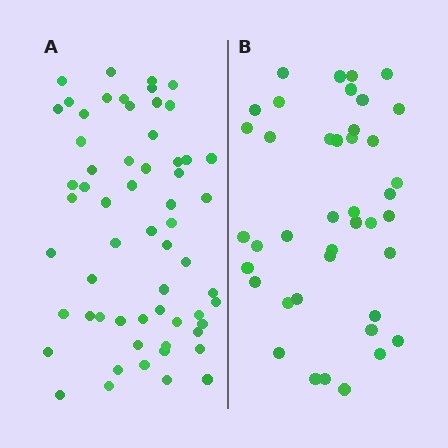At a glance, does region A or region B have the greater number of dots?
Region A (the left region) has more dots.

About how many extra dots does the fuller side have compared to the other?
Region A has approximately 20 more dots than region B.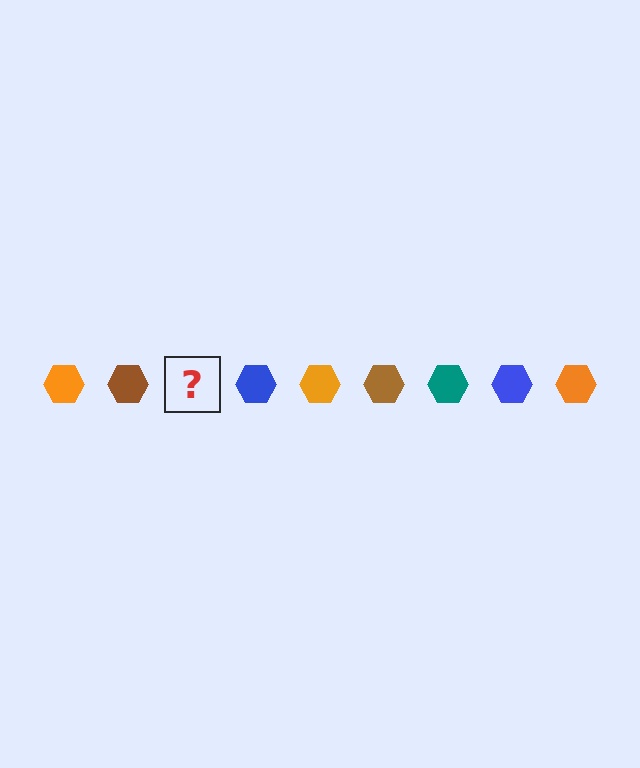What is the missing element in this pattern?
The missing element is a teal hexagon.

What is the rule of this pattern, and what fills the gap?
The rule is that the pattern cycles through orange, brown, teal, blue hexagons. The gap should be filled with a teal hexagon.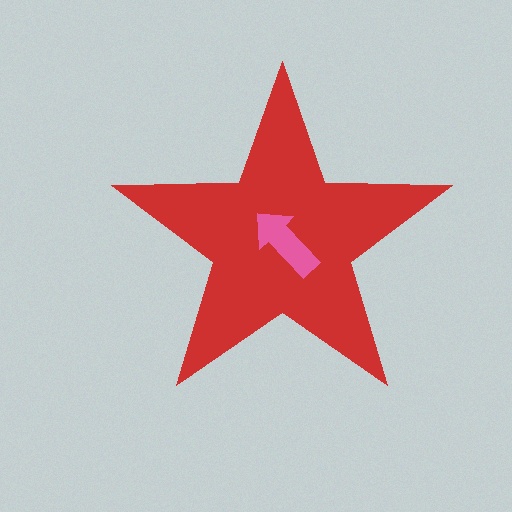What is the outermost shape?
The red star.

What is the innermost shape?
The pink arrow.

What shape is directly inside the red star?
The pink arrow.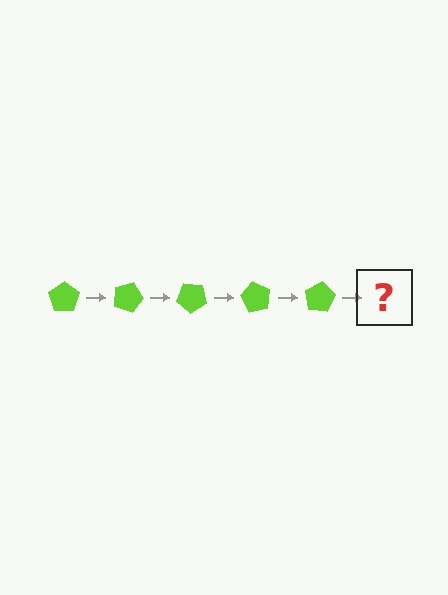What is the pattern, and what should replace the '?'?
The pattern is that the pentagon rotates 20 degrees each step. The '?' should be a lime pentagon rotated 100 degrees.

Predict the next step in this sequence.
The next step is a lime pentagon rotated 100 degrees.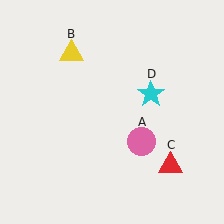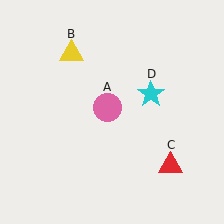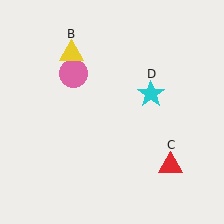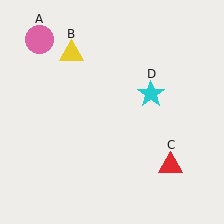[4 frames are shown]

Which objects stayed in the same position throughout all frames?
Yellow triangle (object B) and red triangle (object C) and cyan star (object D) remained stationary.